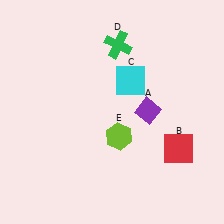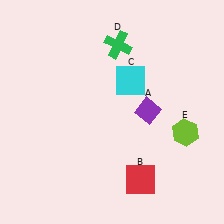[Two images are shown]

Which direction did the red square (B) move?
The red square (B) moved left.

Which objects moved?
The objects that moved are: the red square (B), the lime hexagon (E).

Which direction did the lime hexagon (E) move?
The lime hexagon (E) moved right.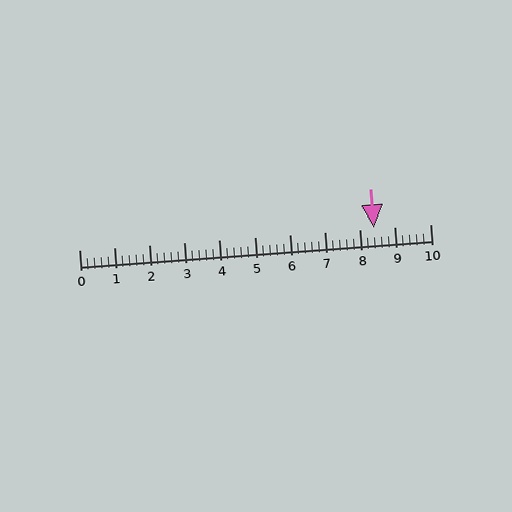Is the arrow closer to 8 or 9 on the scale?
The arrow is closer to 8.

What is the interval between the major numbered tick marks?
The major tick marks are spaced 1 units apart.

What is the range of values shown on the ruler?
The ruler shows values from 0 to 10.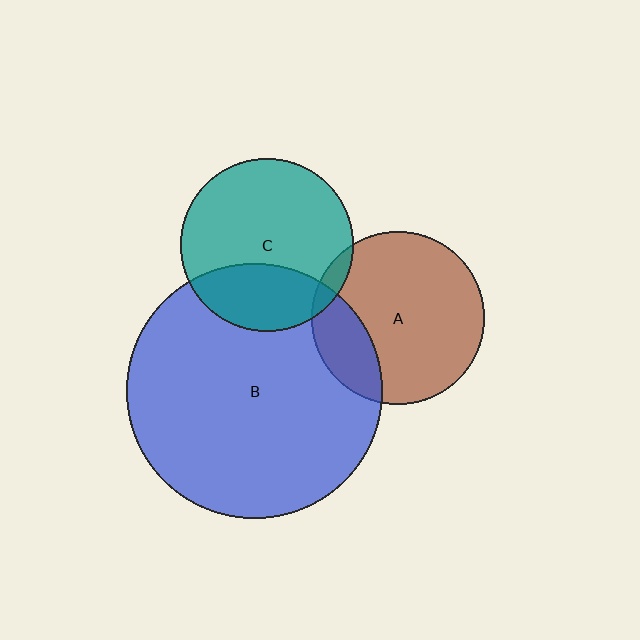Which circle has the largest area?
Circle B (blue).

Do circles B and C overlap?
Yes.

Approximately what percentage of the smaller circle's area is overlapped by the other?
Approximately 30%.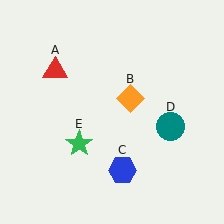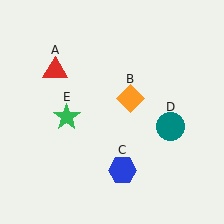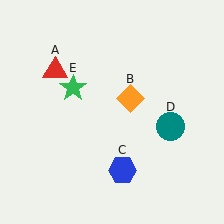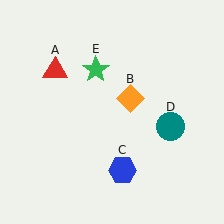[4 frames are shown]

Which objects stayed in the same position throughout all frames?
Red triangle (object A) and orange diamond (object B) and blue hexagon (object C) and teal circle (object D) remained stationary.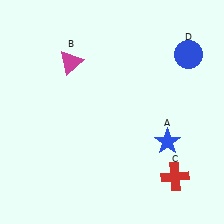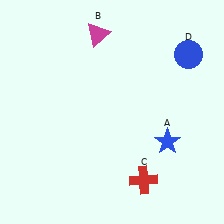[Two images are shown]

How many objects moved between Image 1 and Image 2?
2 objects moved between the two images.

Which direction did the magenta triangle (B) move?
The magenta triangle (B) moved up.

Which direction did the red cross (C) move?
The red cross (C) moved left.